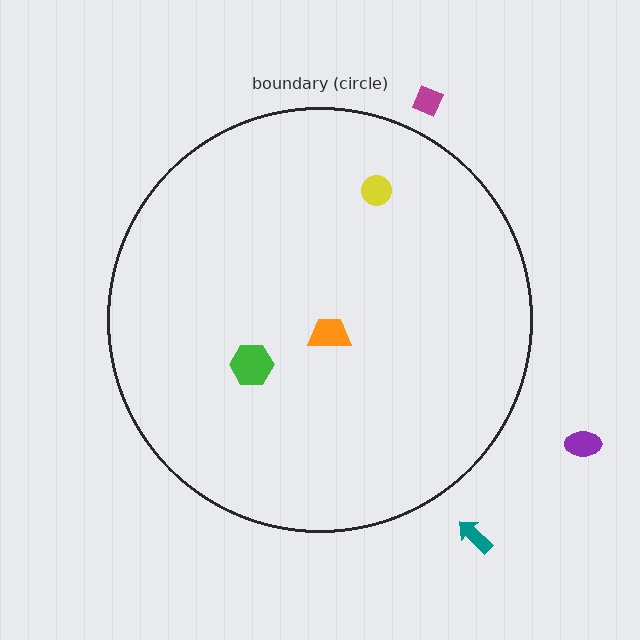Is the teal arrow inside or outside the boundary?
Outside.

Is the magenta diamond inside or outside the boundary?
Outside.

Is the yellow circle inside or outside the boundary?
Inside.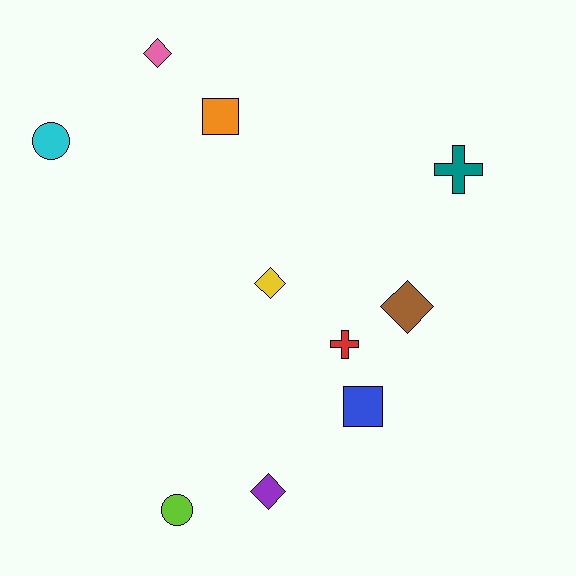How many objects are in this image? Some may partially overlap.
There are 10 objects.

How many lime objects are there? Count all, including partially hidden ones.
There is 1 lime object.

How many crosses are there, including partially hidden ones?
There are 2 crosses.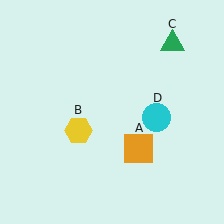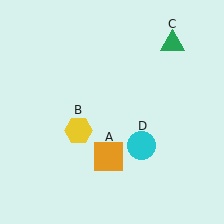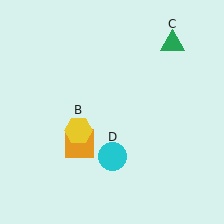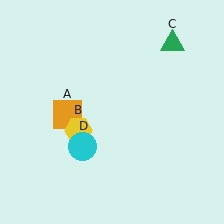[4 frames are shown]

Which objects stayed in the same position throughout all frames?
Yellow hexagon (object B) and green triangle (object C) remained stationary.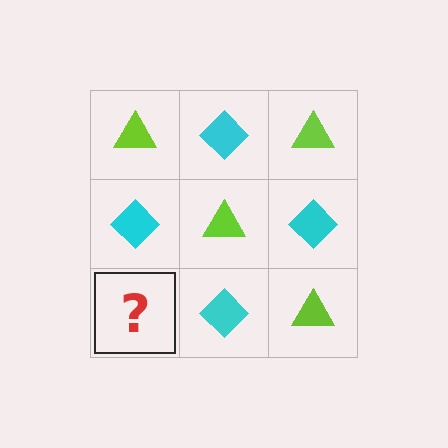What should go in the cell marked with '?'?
The missing cell should contain a lime triangle.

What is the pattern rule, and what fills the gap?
The rule is that it alternates lime triangle and cyan diamond in a checkerboard pattern. The gap should be filled with a lime triangle.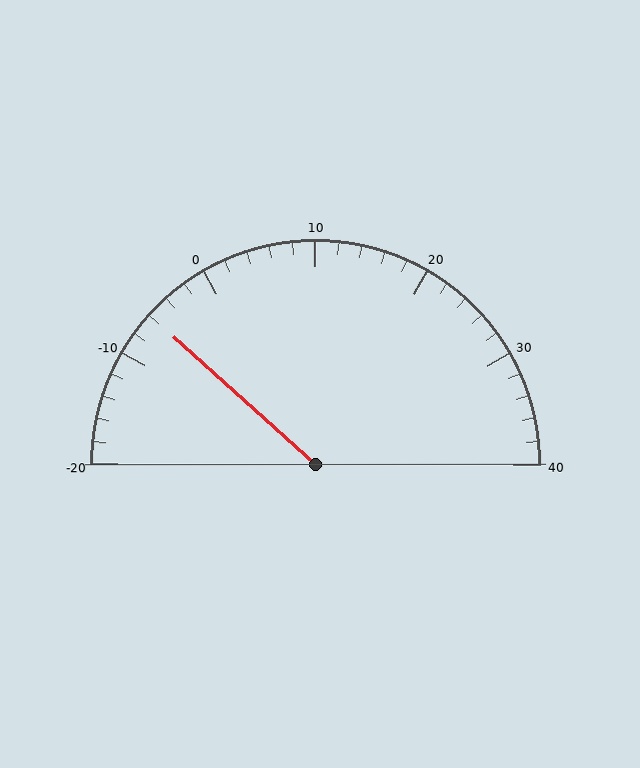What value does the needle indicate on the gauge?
The needle indicates approximately -6.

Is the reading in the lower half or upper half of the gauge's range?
The reading is in the lower half of the range (-20 to 40).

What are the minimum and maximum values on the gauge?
The gauge ranges from -20 to 40.